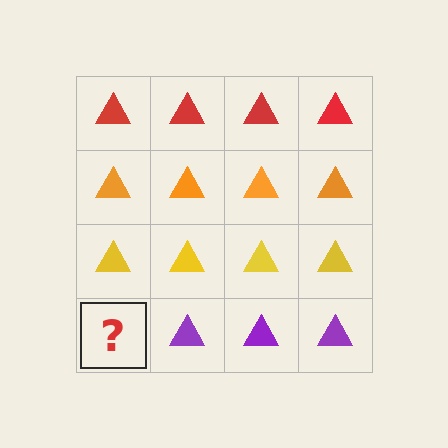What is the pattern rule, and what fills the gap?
The rule is that each row has a consistent color. The gap should be filled with a purple triangle.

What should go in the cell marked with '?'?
The missing cell should contain a purple triangle.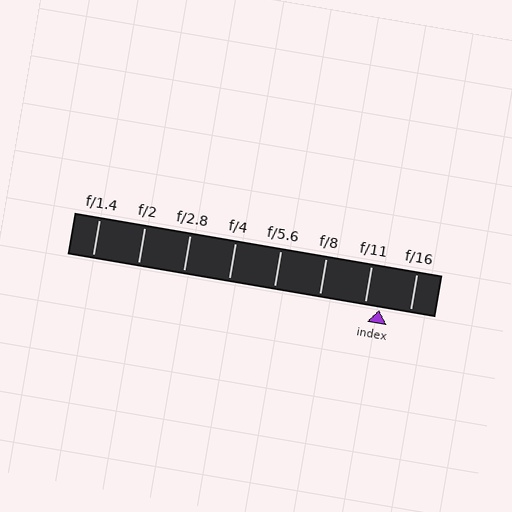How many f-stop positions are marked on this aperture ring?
There are 8 f-stop positions marked.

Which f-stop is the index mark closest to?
The index mark is closest to f/11.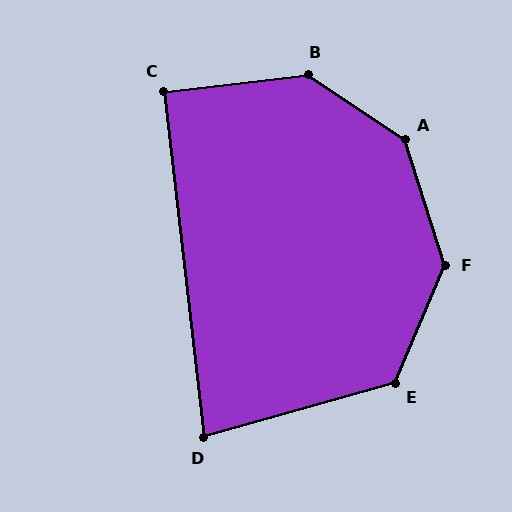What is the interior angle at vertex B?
Approximately 139 degrees (obtuse).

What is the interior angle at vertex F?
Approximately 140 degrees (obtuse).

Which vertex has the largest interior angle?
A, at approximately 142 degrees.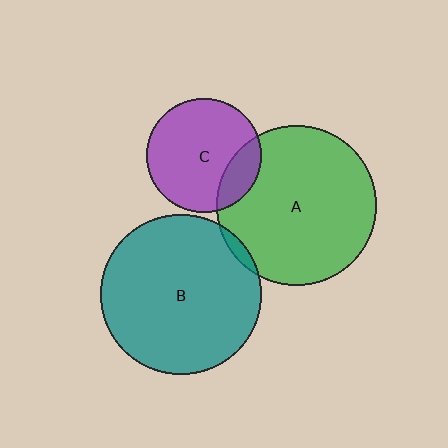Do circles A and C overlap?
Yes.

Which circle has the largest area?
Circle B (teal).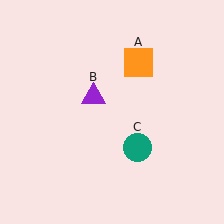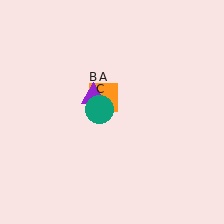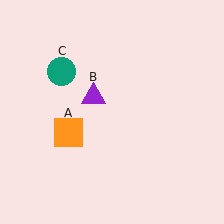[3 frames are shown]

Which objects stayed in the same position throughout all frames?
Purple triangle (object B) remained stationary.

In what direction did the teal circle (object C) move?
The teal circle (object C) moved up and to the left.